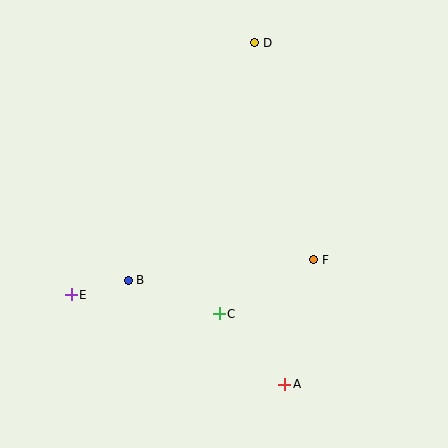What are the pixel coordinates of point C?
Point C is at (219, 314).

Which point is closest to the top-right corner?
Point D is closest to the top-right corner.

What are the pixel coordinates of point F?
Point F is at (314, 260).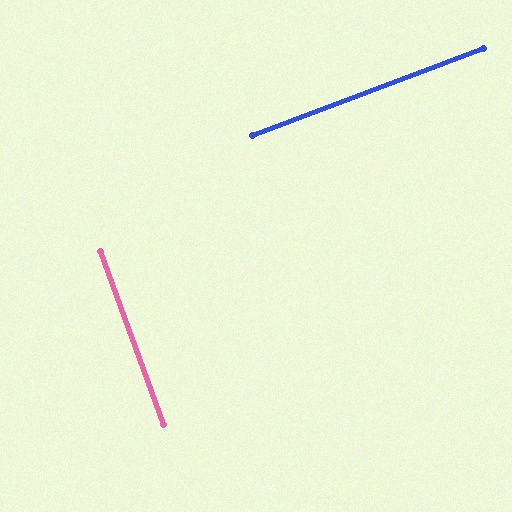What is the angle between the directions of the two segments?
Approximately 89 degrees.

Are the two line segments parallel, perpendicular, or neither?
Perpendicular — they meet at approximately 89°.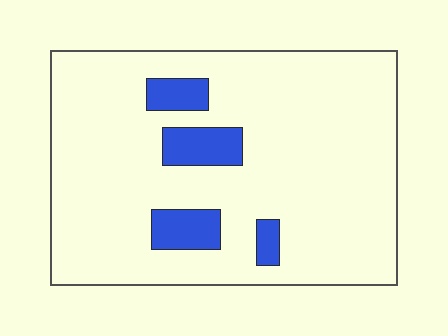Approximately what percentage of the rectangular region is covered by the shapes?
Approximately 10%.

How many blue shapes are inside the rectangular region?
4.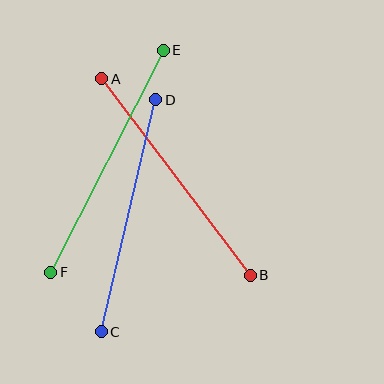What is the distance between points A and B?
The distance is approximately 246 pixels.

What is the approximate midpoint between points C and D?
The midpoint is at approximately (129, 216) pixels.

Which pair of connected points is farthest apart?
Points E and F are farthest apart.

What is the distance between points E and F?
The distance is approximately 249 pixels.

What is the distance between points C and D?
The distance is approximately 238 pixels.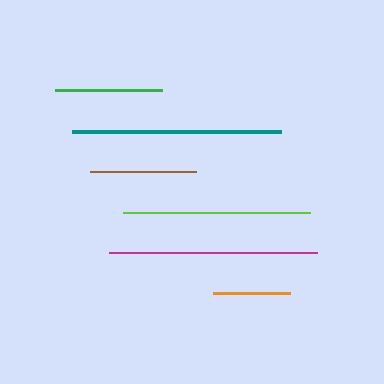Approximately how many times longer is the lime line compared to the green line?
The lime line is approximately 1.7 times the length of the green line.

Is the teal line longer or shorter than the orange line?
The teal line is longer than the orange line.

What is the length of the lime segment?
The lime segment is approximately 188 pixels long.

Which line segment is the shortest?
The orange line is the shortest at approximately 77 pixels.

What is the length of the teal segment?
The teal segment is approximately 208 pixels long.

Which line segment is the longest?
The magenta line is the longest at approximately 209 pixels.